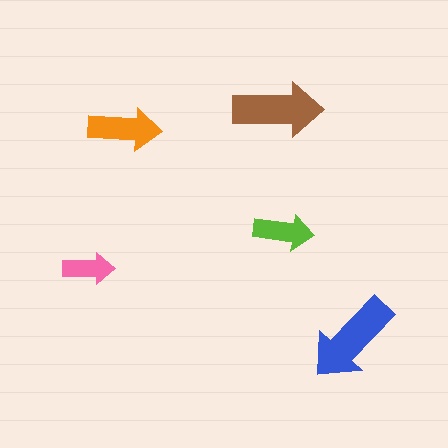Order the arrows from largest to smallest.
the blue one, the brown one, the orange one, the lime one, the pink one.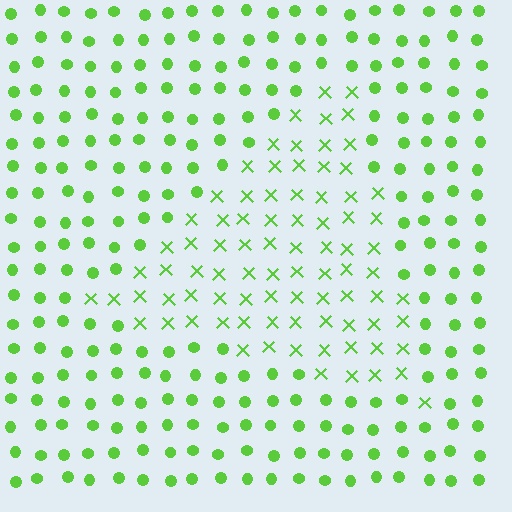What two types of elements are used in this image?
The image uses X marks inside the triangle region and circles outside it.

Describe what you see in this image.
The image is filled with small lime elements arranged in a uniform grid. A triangle-shaped region contains X marks, while the surrounding area contains circles. The boundary is defined purely by the change in element shape.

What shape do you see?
I see a triangle.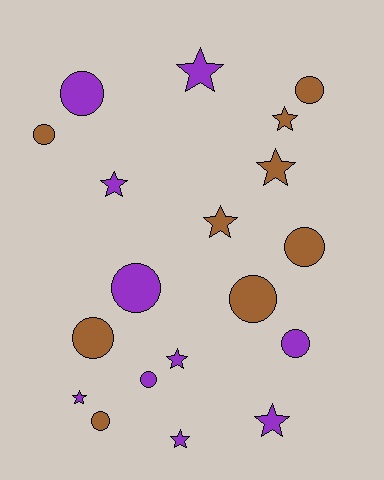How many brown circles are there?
There are 6 brown circles.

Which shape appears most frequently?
Circle, with 10 objects.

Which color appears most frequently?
Purple, with 10 objects.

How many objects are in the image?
There are 19 objects.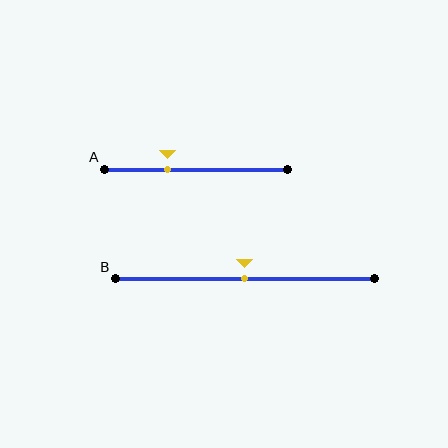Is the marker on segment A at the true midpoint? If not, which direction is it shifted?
No, the marker on segment A is shifted to the left by about 15% of the segment length.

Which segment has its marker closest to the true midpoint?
Segment B has its marker closest to the true midpoint.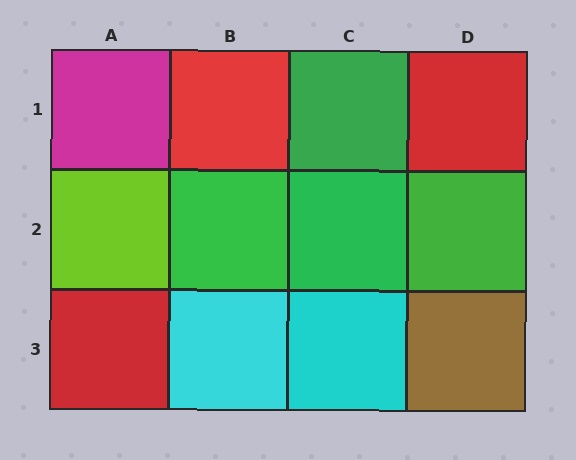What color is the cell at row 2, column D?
Green.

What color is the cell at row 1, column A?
Magenta.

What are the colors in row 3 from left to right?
Red, cyan, cyan, brown.